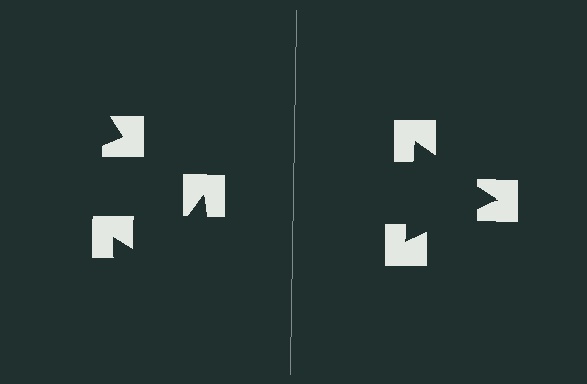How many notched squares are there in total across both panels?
6 — 3 on each side.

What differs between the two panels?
The notched squares are positioned identically on both sides; only the wedge orientations differ. On the right they align to a triangle; on the left they are misaligned.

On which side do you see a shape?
An illusory triangle appears on the right side. On the left side the wedge cuts are rotated, so no coherent shape forms.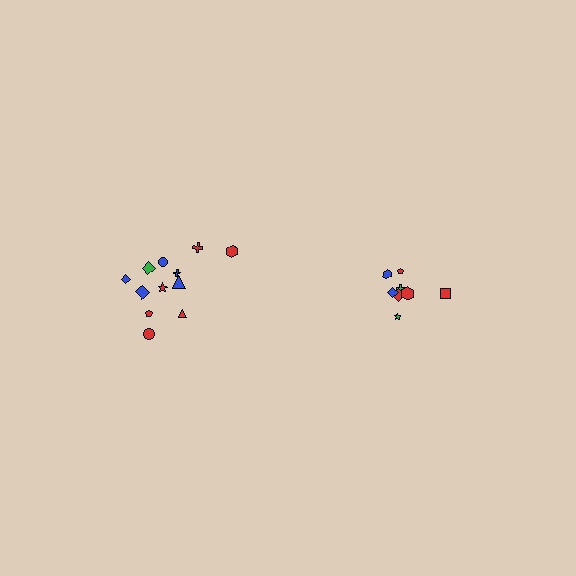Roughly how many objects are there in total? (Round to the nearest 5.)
Roughly 20 objects in total.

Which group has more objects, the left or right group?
The left group.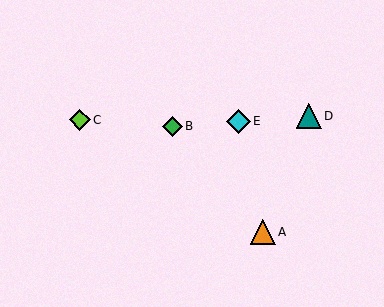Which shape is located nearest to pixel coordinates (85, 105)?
The lime diamond (labeled C) at (80, 120) is nearest to that location.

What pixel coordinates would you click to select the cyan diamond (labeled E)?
Click at (239, 121) to select the cyan diamond E.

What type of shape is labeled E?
Shape E is a cyan diamond.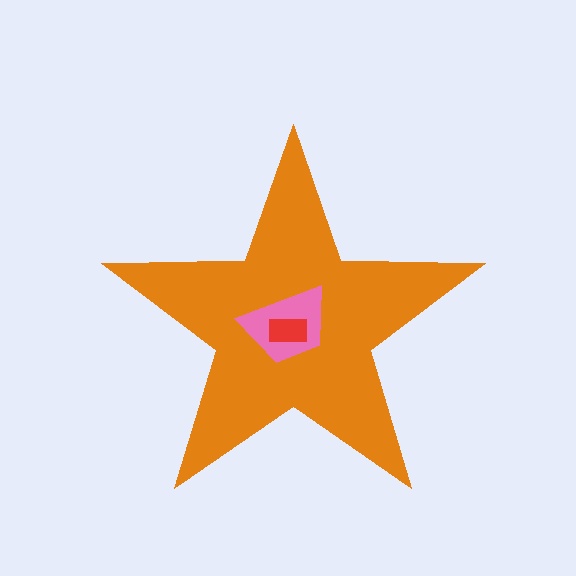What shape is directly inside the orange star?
The pink trapezoid.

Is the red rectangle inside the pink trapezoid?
Yes.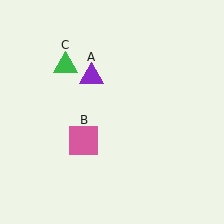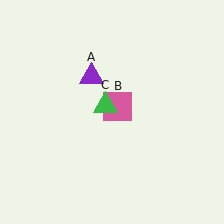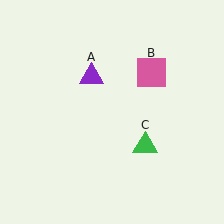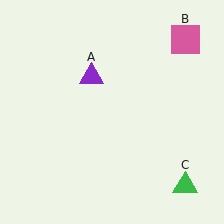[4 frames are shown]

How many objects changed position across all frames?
2 objects changed position: pink square (object B), green triangle (object C).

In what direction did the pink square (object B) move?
The pink square (object B) moved up and to the right.